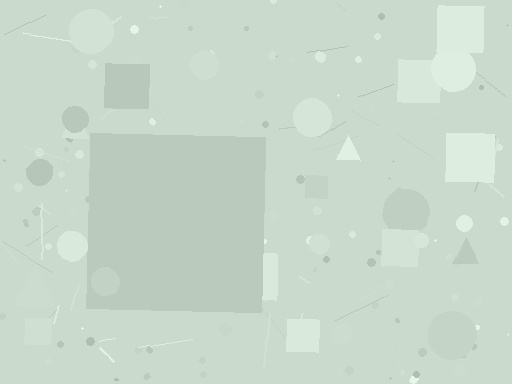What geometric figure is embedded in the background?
A square is embedded in the background.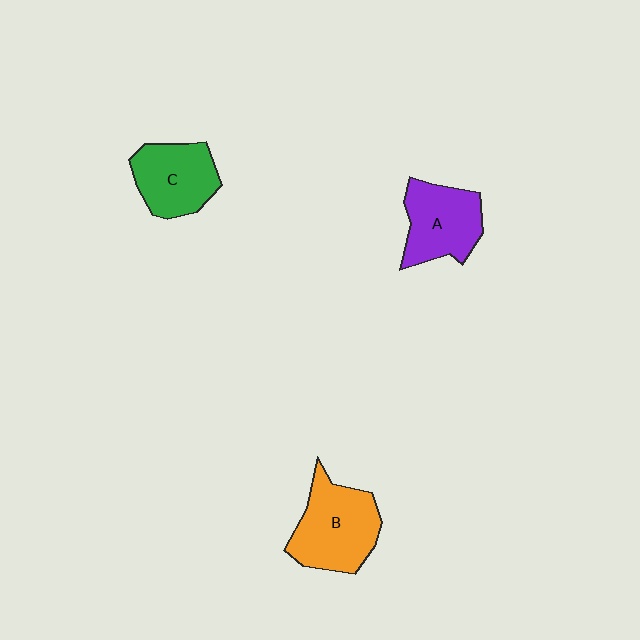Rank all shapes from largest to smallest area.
From largest to smallest: B (orange), A (purple), C (green).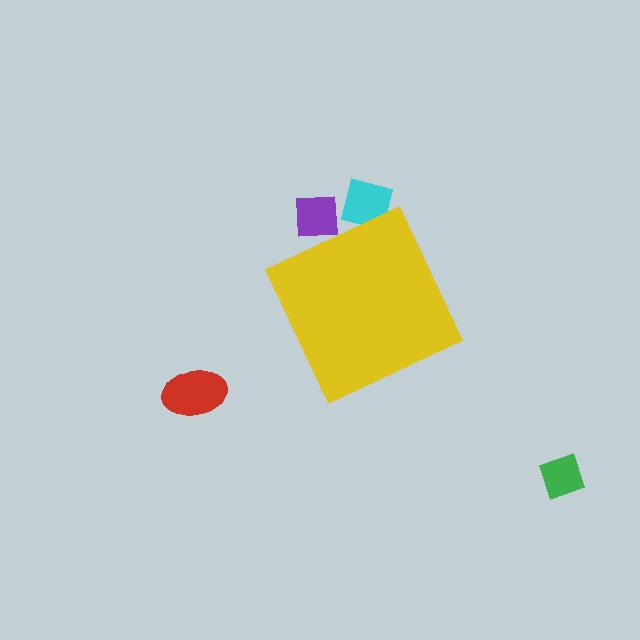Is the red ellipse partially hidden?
No, the red ellipse is fully visible.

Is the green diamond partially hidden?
No, the green diamond is fully visible.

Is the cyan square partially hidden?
Yes, the cyan square is partially hidden behind the yellow diamond.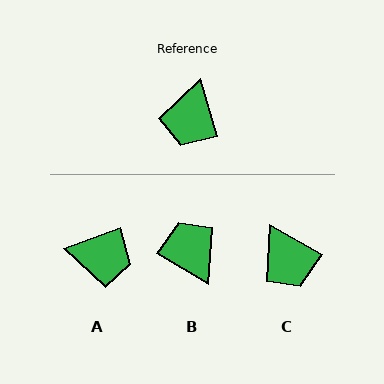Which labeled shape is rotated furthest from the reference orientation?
B, about 137 degrees away.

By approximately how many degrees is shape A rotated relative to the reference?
Approximately 94 degrees counter-clockwise.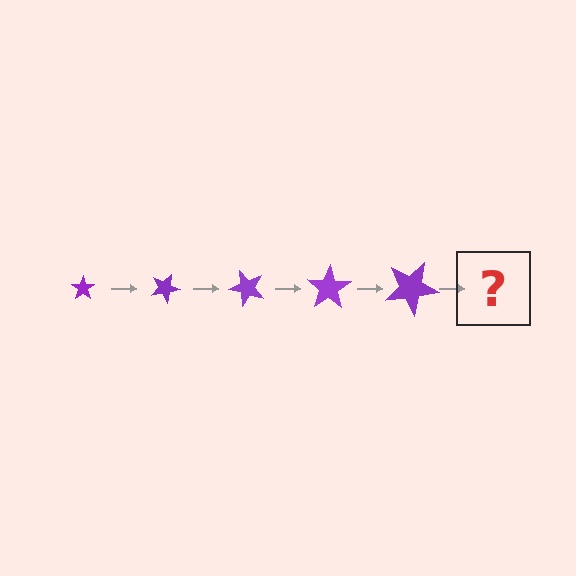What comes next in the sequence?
The next element should be a star, larger than the previous one and rotated 125 degrees from the start.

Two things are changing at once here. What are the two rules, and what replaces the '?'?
The two rules are that the star grows larger each step and it rotates 25 degrees each step. The '?' should be a star, larger than the previous one and rotated 125 degrees from the start.